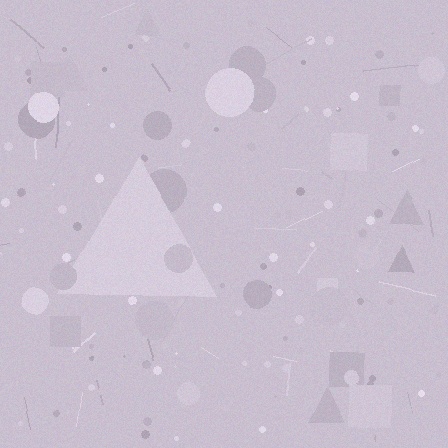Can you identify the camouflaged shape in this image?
The camouflaged shape is a triangle.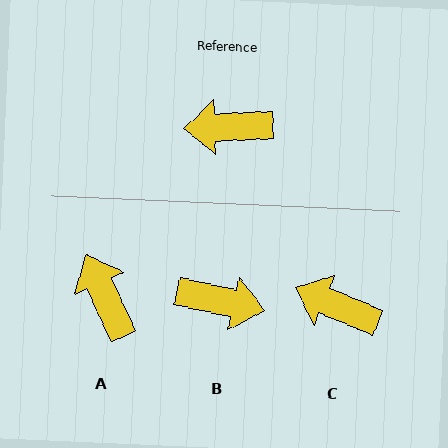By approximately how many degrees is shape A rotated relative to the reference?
Approximately 67 degrees clockwise.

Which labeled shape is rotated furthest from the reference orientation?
B, about 165 degrees away.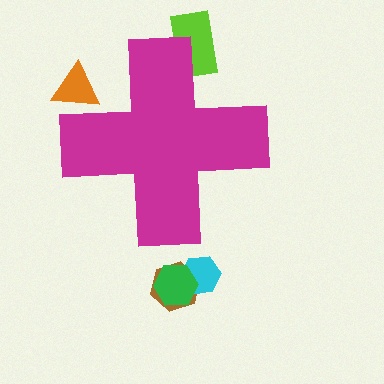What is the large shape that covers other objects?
A magenta cross.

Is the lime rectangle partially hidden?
Yes, the lime rectangle is partially hidden behind the magenta cross.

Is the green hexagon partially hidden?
No, the green hexagon is fully visible.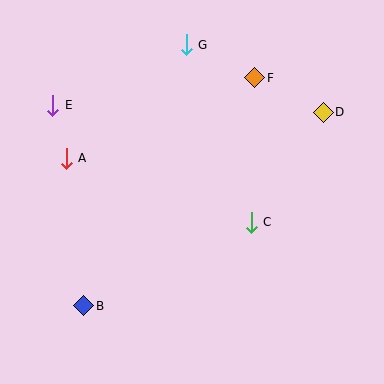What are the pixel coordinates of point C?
Point C is at (251, 222).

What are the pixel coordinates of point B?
Point B is at (84, 306).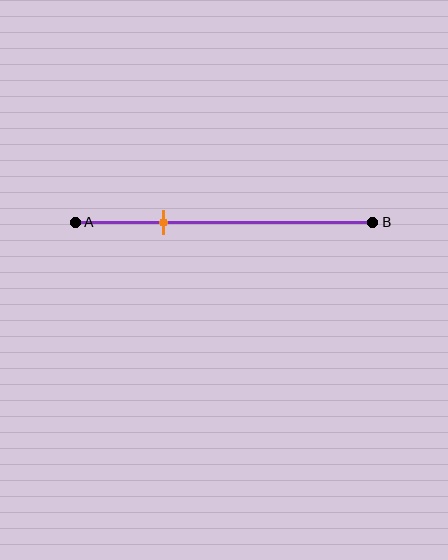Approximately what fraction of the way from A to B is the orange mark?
The orange mark is approximately 30% of the way from A to B.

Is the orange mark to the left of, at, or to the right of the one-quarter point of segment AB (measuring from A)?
The orange mark is to the right of the one-quarter point of segment AB.